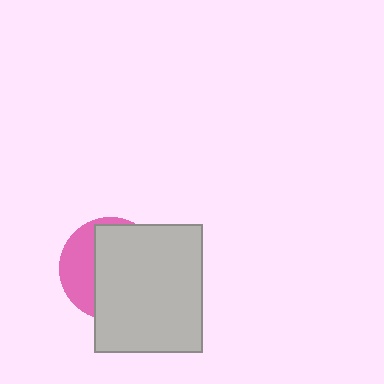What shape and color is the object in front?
The object in front is a light gray rectangle.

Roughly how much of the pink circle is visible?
A small part of it is visible (roughly 32%).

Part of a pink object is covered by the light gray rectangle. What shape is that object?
It is a circle.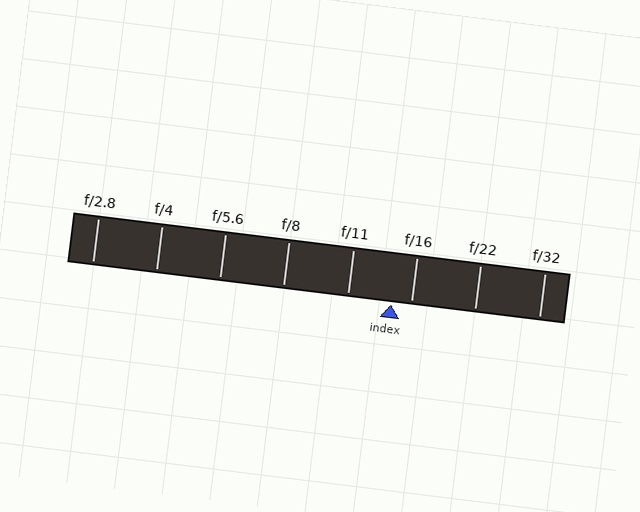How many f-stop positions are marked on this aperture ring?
There are 8 f-stop positions marked.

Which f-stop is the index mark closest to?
The index mark is closest to f/16.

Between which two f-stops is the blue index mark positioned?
The index mark is between f/11 and f/16.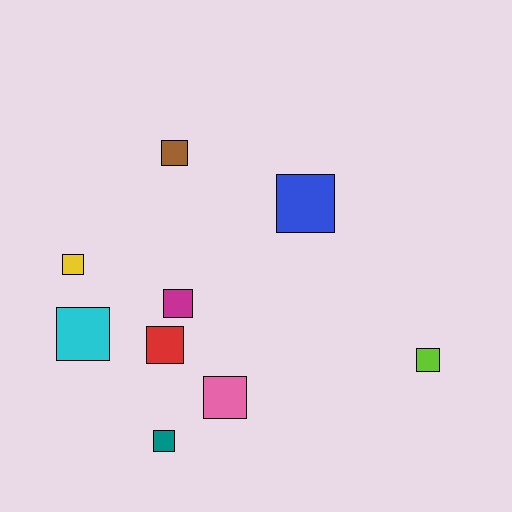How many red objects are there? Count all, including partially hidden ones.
There is 1 red object.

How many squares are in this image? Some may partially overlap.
There are 9 squares.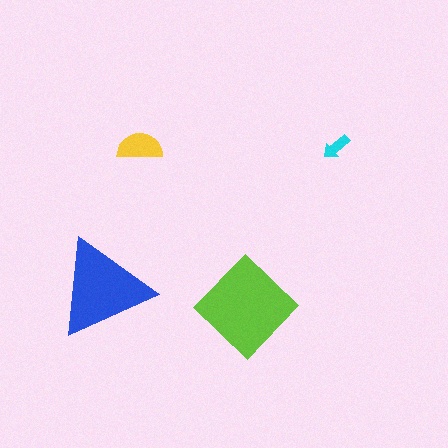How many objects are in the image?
There are 4 objects in the image.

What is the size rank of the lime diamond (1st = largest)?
1st.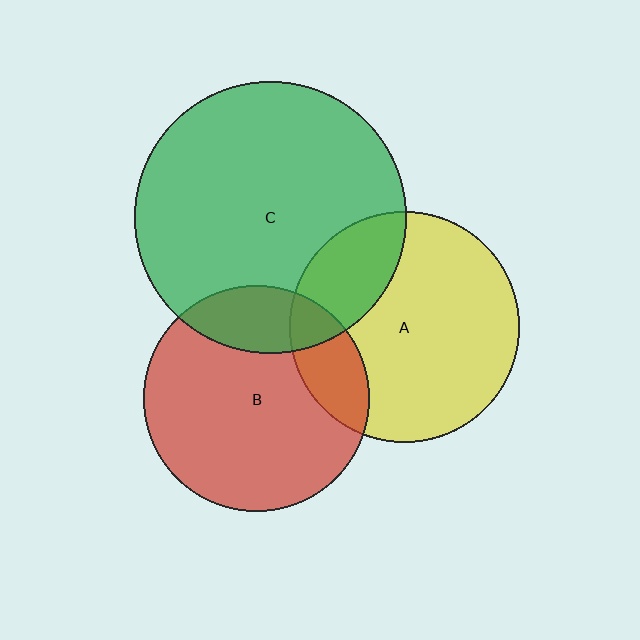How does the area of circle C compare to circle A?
Approximately 1.4 times.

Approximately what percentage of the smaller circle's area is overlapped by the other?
Approximately 20%.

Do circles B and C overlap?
Yes.